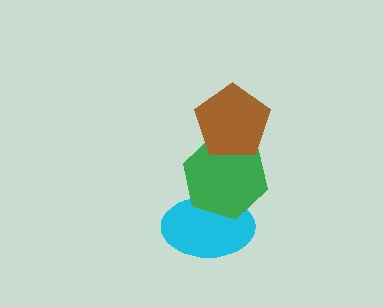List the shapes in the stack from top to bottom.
From top to bottom: the brown pentagon, the green hexagon, the cyan ellipse.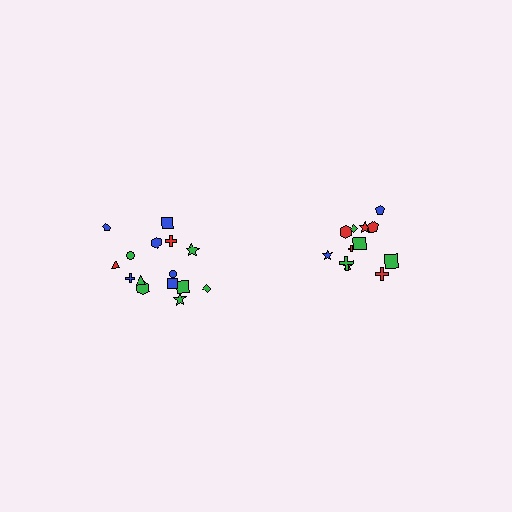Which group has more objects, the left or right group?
The left group.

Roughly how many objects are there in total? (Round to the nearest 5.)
Roughly 25 objects in total.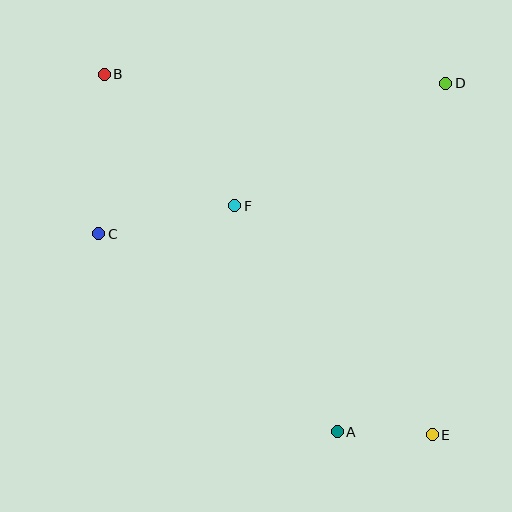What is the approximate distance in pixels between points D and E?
The distance between D and E is approximately 352 pixels.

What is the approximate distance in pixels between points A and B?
The distance between A and B is approximately 427 pixels.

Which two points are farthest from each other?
Points B and E are farthest from each other.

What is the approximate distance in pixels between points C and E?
The distance between C and E is approximately 389 pixels.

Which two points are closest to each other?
Points A and E are closest to each other.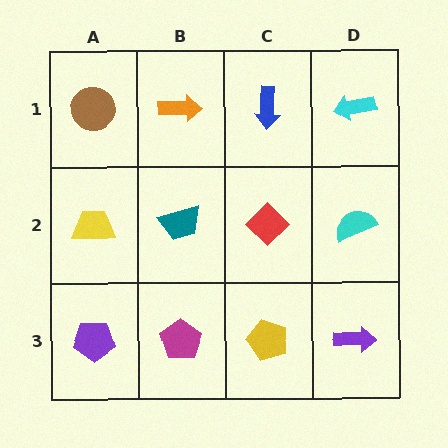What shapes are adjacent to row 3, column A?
A yellow trapezoid (row 2, column A), a magenta pentagon (row 3, column B).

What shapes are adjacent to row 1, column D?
A cyan semicircle (row 2, column D), a blue arrow (row 1, column C).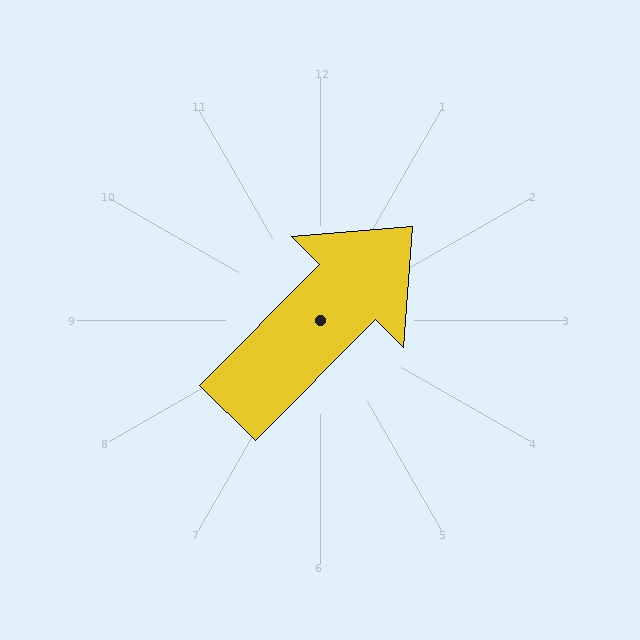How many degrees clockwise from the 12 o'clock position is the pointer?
Approximately 45 degrees.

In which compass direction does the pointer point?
Northeast.